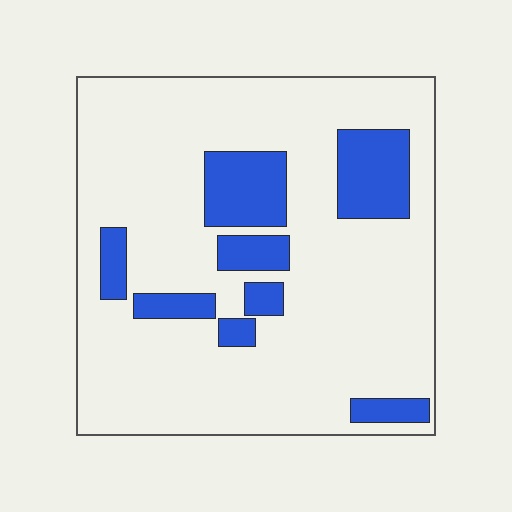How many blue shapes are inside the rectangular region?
8.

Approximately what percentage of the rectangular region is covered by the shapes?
Approximately 20%.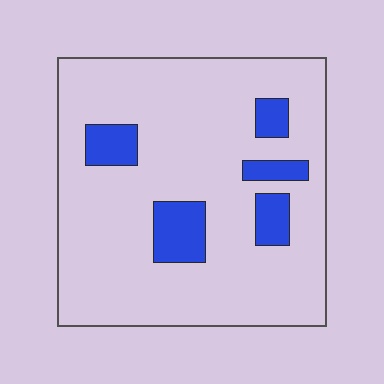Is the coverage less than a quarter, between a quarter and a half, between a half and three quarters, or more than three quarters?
Less than a quarter.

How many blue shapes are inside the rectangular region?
5.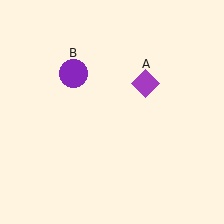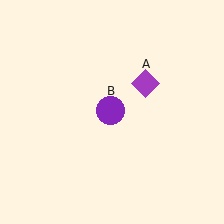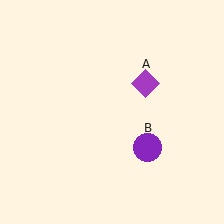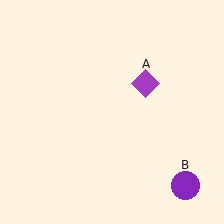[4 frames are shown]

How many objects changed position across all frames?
1 object changed position: purple circle (object B).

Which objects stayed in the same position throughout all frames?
Purple diamond (object A) remained stationary.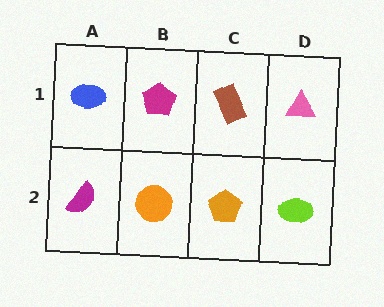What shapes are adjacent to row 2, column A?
A blue ellipse (row 1, column A), an orange circle (row 2, column B).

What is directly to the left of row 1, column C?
A magenta pentagon.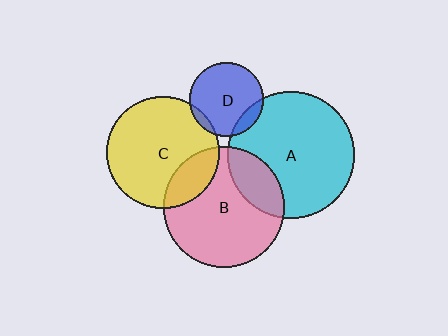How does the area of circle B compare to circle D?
Approximately 2.7 times.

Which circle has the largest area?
Circle A (cyan).